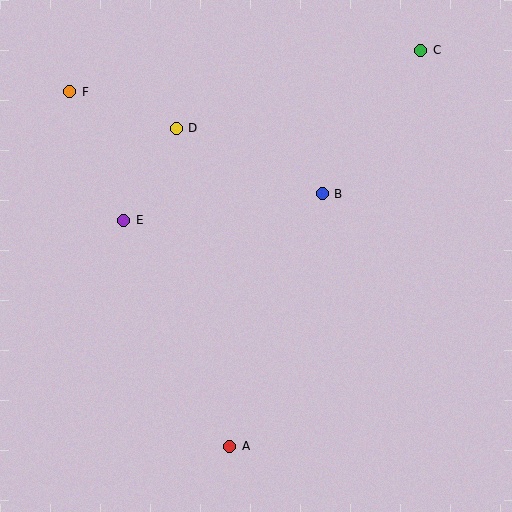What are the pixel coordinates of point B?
Point B is at (322, 194).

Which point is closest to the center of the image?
Point B at (322, 194) is closest to the center.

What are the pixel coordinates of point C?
Point C is at (421, 50).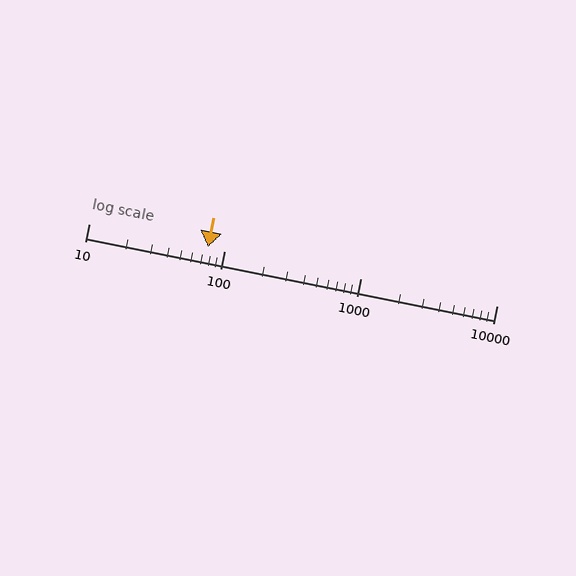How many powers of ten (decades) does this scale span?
The scale spans 3 decades, from 10 to 10000.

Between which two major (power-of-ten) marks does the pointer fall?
The pointer is between 10 and 100.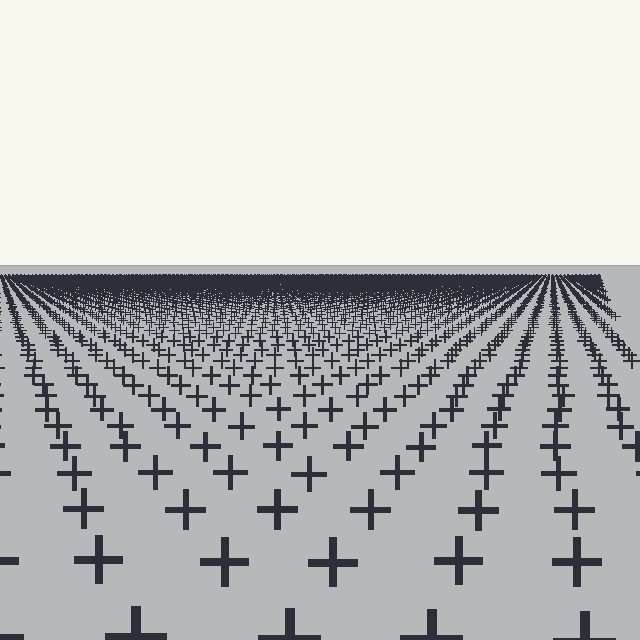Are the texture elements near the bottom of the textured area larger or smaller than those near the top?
Larger. Near the bottom, elements are closer to the viewer and appear at a bigger on-screen size.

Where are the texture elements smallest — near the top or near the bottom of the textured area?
Near the top.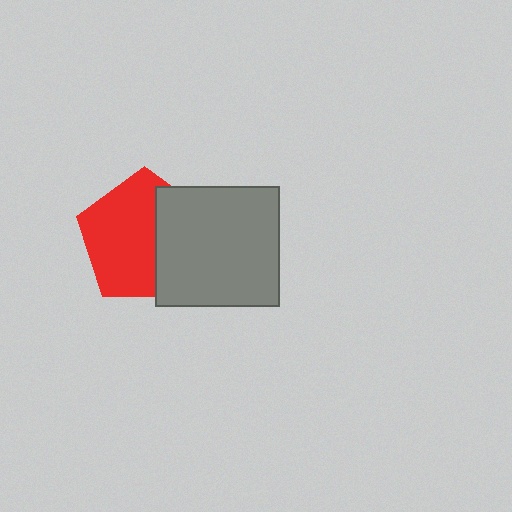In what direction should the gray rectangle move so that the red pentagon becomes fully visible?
The gray rectangle should move right. That is the shortest direction to clear the overlap and leave the red pentagon fully visible.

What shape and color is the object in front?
The object in front is a gray rectangle.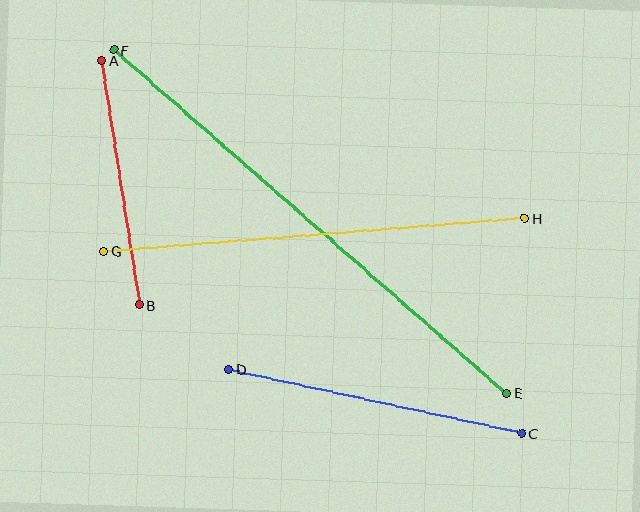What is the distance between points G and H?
The distance is approximately 423 pixels.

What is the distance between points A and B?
The distance is approximately 247 pixels.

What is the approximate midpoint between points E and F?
The midpoint is at approximately (310, 222) pixels.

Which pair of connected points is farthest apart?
Points E and F are farthest apart.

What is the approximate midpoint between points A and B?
The midpoint is at approximately (121, 183) pixels.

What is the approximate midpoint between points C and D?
The midpoint is at approximately (375, 402) pixels.